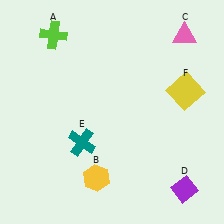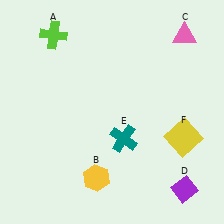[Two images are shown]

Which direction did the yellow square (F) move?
The yellow square (F) moved down.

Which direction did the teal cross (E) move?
The teal cross (E) moved right.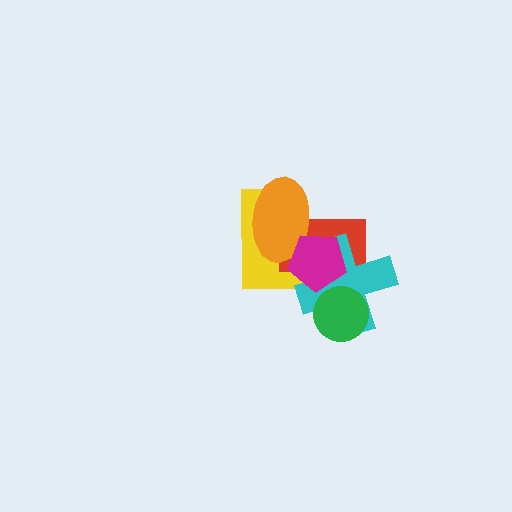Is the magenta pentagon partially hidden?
No, no other shape covers it.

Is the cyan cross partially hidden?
Yes, it is partially covered by another shape.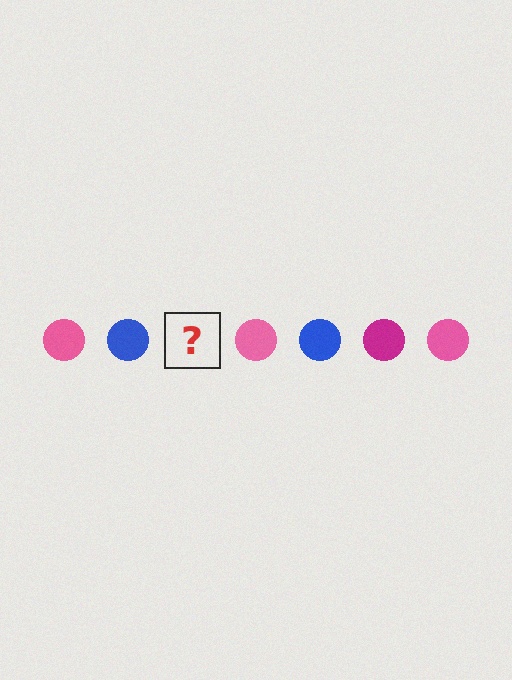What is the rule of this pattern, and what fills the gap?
The rule is that the pattern cycles through pink, blue, magenta circles. The gap should be filled with a magenta circle.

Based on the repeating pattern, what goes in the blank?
The blank should be a magenta circle.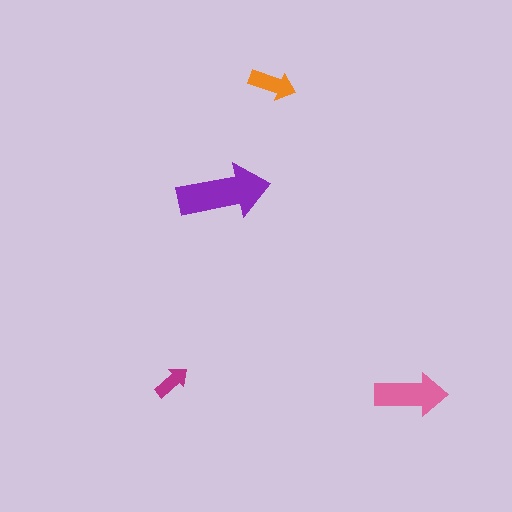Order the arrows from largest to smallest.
the purple one, the pink one, the orange one, the magenta one.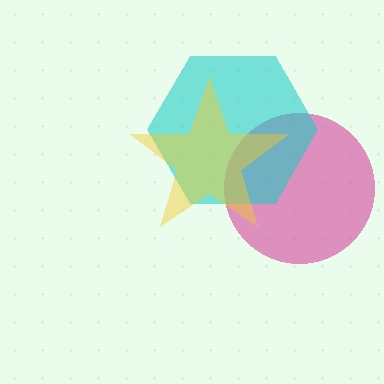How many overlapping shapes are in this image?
There are 3 overlapping shapes in the image.